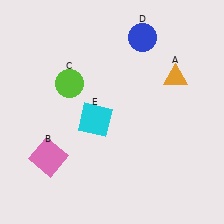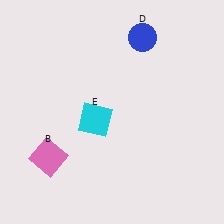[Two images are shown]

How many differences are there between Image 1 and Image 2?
There are 2 differences between the two images.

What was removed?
The orange triangle (A), the lime circle (C) were removed in Image 2.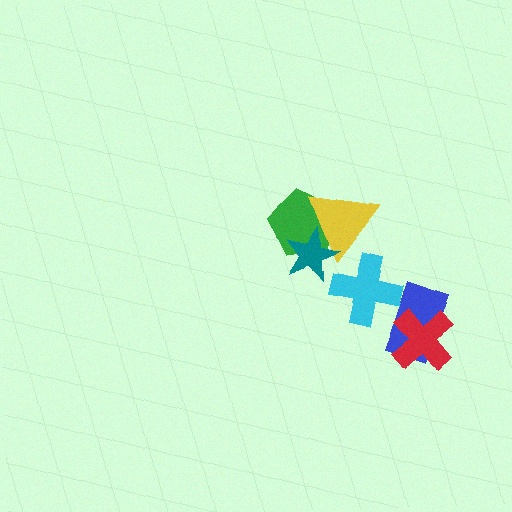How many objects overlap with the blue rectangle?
2 objects overlap with the blue rectangle.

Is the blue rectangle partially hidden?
Yes, it is partially covered by another shape.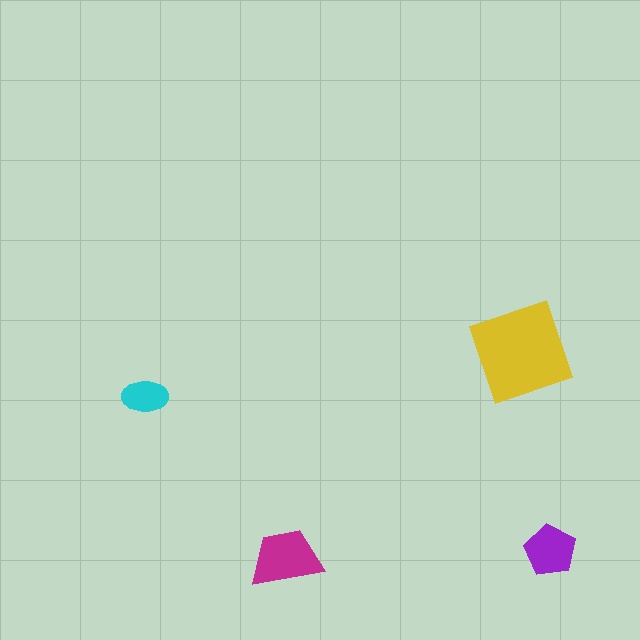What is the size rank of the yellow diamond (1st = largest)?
1st.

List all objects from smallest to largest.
The cyan ellipse, the purple pentagon, the magenta trapezoid, the yellow diamond.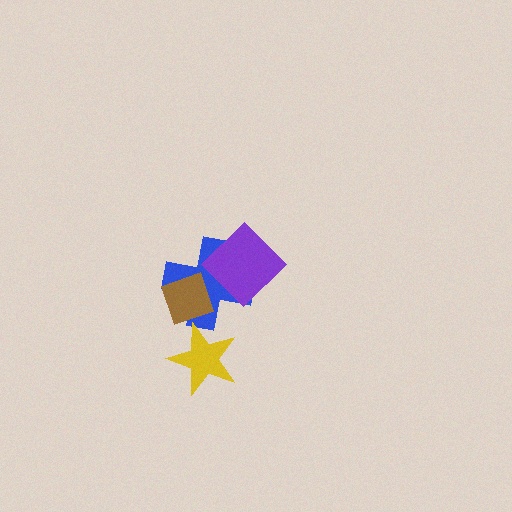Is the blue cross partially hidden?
Yes, it is partially covered by another shape.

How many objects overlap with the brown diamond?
1 object overlaps with the brown diamond.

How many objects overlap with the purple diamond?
1 object overlaps with the purple diamond.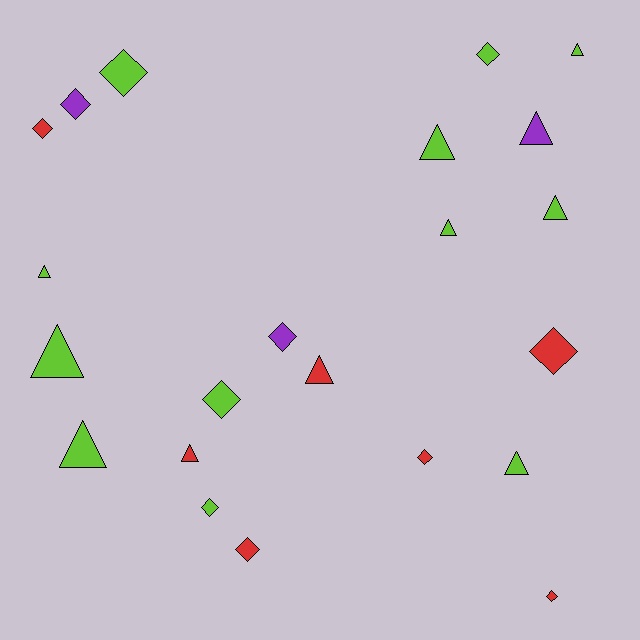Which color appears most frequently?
Lime, with 12 objects.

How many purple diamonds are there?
There are 2 purple diamonds.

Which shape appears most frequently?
Diamond, with 11 objects.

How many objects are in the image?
There are 22 objects.